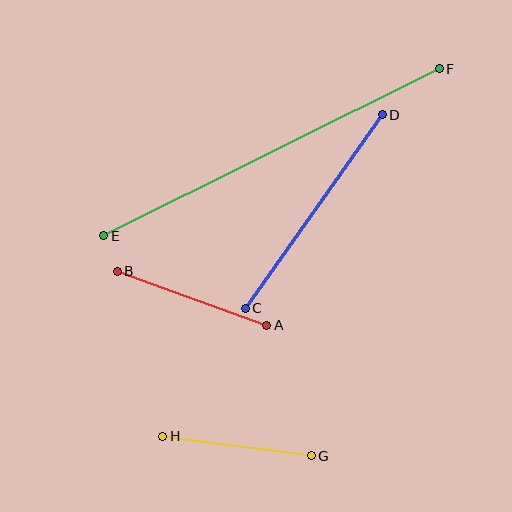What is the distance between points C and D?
The distance is approximately 237 pixels.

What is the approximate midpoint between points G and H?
The midpoint is at approximately (237, 446) pixels.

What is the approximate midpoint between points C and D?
The midpoint is at approximately (314, 211) pixels.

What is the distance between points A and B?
The distance is approximately 159 pixels.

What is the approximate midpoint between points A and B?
The midpoint is at approximately (192, 298) pixels.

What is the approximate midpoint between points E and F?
The midpoint is at approximately (272, 152) pixels.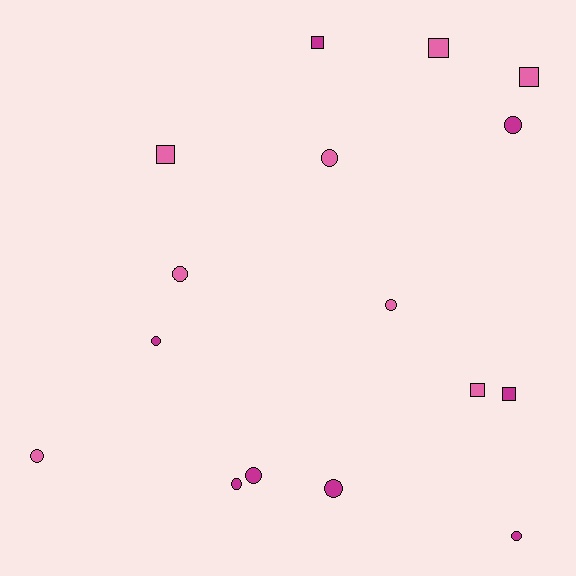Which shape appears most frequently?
Circle, with 10 objects.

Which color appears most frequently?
Magenta, with 8 objects.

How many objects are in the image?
There are 16 objects.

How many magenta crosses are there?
There are no magenta crosses.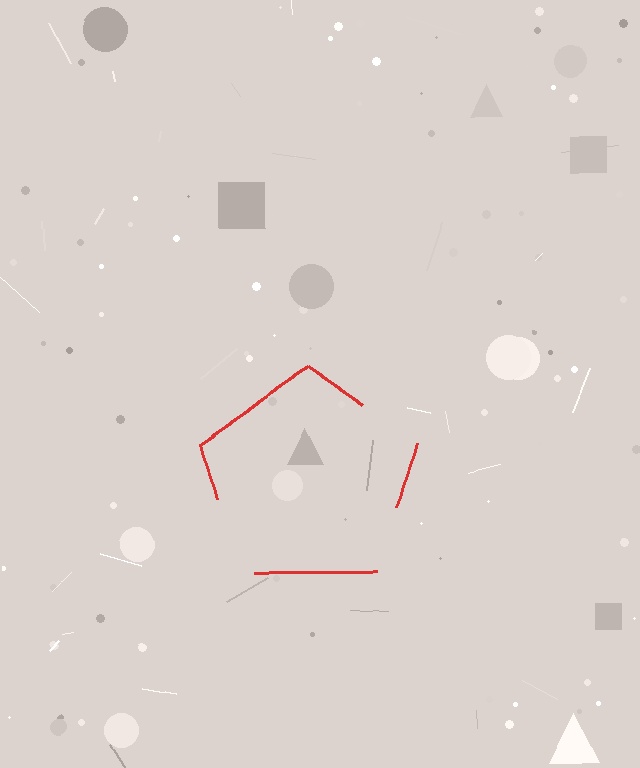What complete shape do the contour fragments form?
The contour fragments form a pentagon.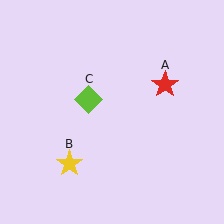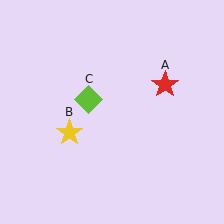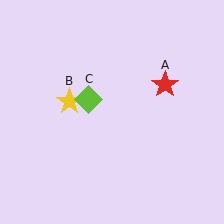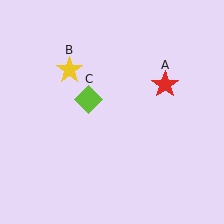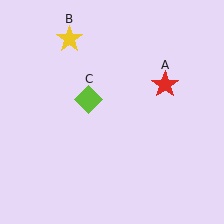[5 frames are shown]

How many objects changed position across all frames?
1 object changed position: yellow star (object B).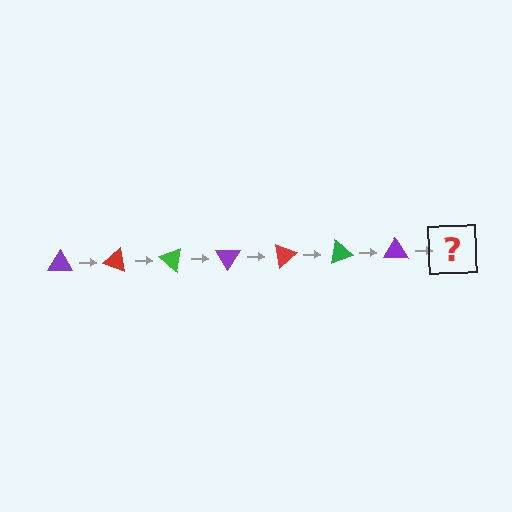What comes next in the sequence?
The next element should be a red triangle, rotated 140 degrees from the start.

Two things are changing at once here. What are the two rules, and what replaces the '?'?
The two rules are that it rotates 20 degrees each step and the color cycles through purple, red, and green. The '?' should be a red triangle, rotated 140 degrees from the start.